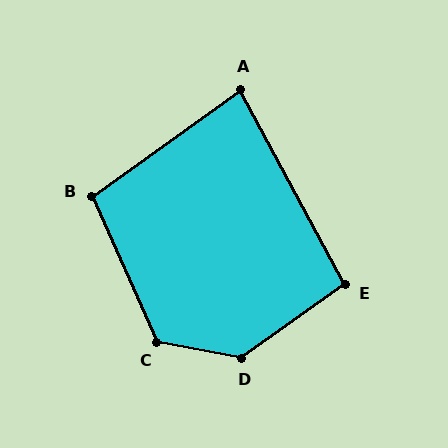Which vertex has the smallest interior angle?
A, at approximately 83 degrees.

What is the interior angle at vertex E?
Approximately 97 degrees (obtuse).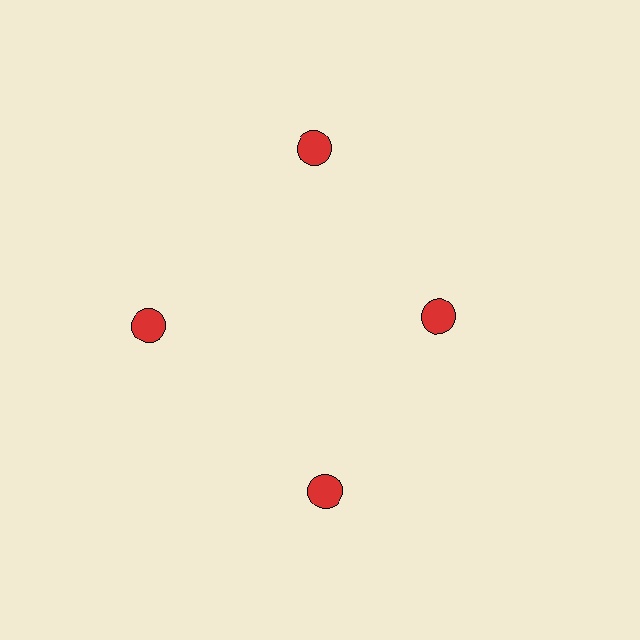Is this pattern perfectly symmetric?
No. The 4 red circles are arranged in a ring, but one element near the 3 o'clock position is pulled inward toward the center, breaking the 4-fold rotational symmetry.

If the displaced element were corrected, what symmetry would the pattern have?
It would have 4-fold rotational symmetry — the pattern would map onto itself every 90 degrees.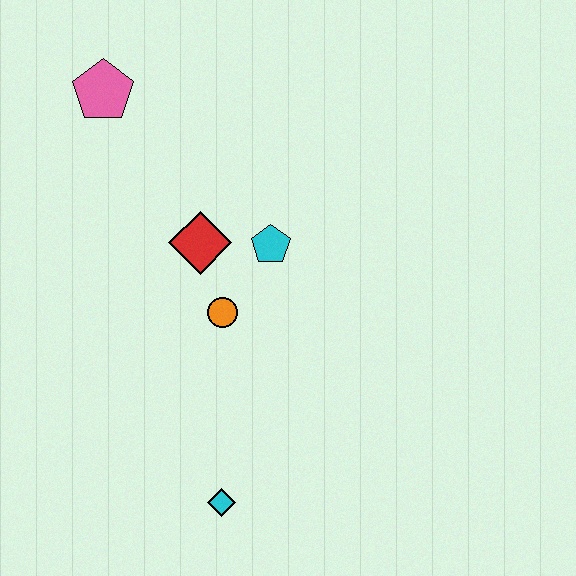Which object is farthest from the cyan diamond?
The pink pentagon is farthest from the cyan diamond.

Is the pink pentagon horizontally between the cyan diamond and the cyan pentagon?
No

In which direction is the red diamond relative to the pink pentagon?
The red diamond is below the pink pentagon.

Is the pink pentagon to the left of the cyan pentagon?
Yes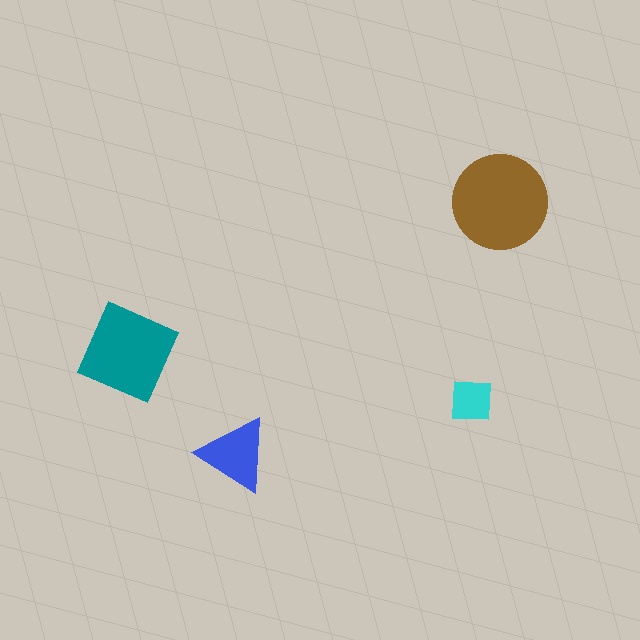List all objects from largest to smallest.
The brown circle, the teal square, the blue triangle, the cyan square.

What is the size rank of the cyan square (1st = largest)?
4th.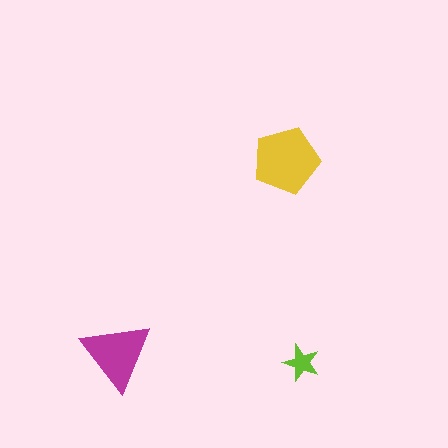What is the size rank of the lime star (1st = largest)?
3rd.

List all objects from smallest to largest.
The lime star, the magenta triangle, the yellow pentagon.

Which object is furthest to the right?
The lime star is rightmost.